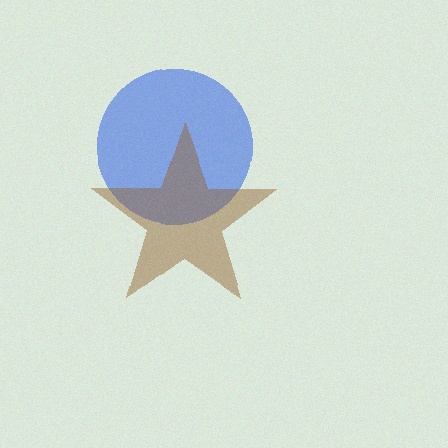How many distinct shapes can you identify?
There are 2 distinct shapes: a blue circle, a brown star.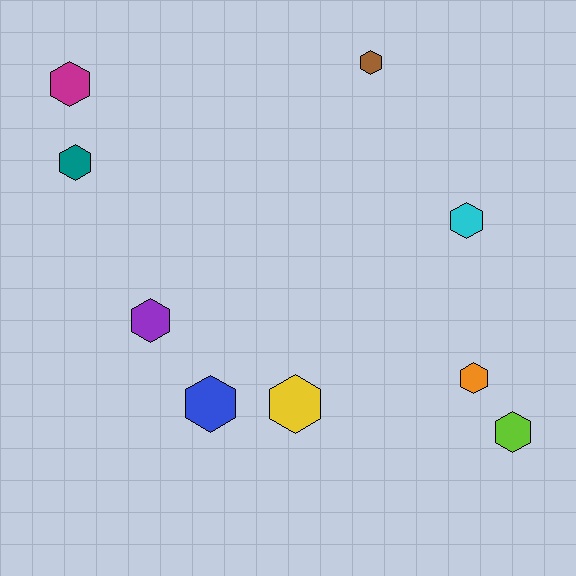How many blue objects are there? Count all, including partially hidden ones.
There is 1 blue object.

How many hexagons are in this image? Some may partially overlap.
There are 9 hexagons.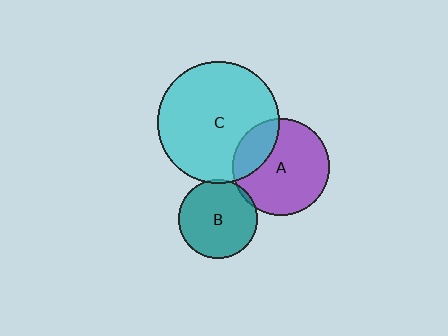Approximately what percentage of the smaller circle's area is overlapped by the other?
Approximately 5%.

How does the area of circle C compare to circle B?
Approximately 2.4 times.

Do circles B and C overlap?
Yes.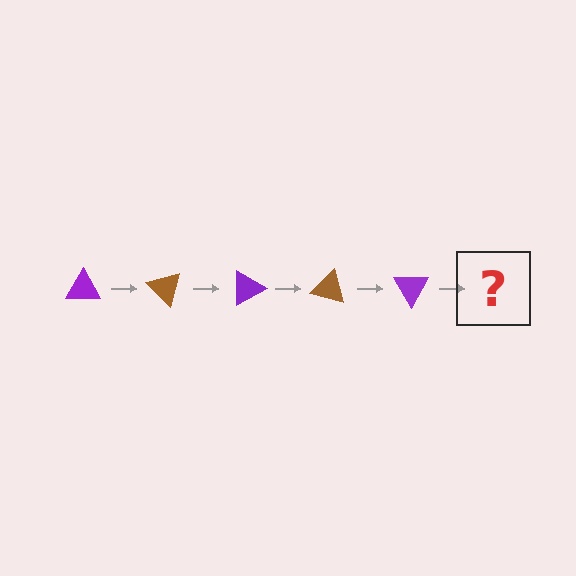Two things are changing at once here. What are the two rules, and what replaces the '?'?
The two rules are that it rotates 45 degrees each step and the color cycles through purple and brown. The '?' should be a brown triangle, rotated 225 degrees from the start.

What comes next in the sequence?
The next element should be a brown triangle, rotated 225 degrees from the start.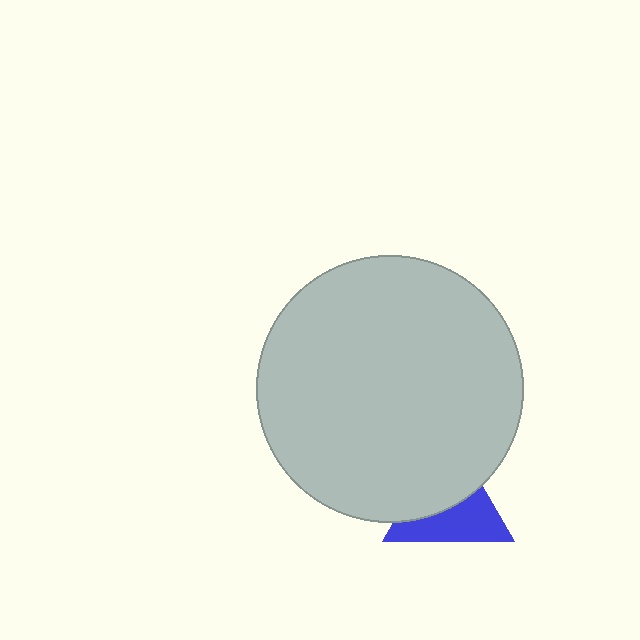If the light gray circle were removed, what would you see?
You would see the complete blue triangle.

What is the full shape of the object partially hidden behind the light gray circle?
The partially hidden object is a blue triangle.